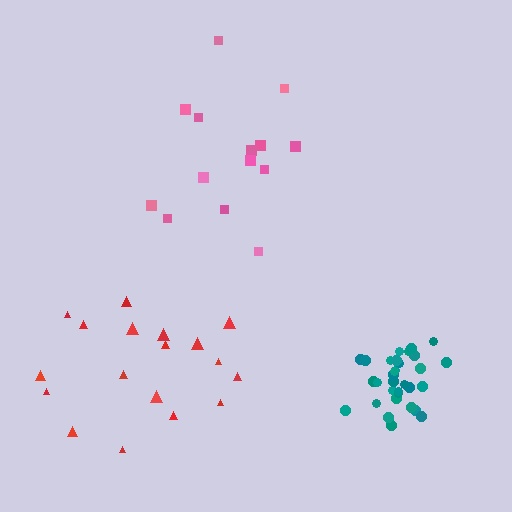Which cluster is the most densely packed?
Teal.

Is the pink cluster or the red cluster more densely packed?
Red.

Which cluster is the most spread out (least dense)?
Pink.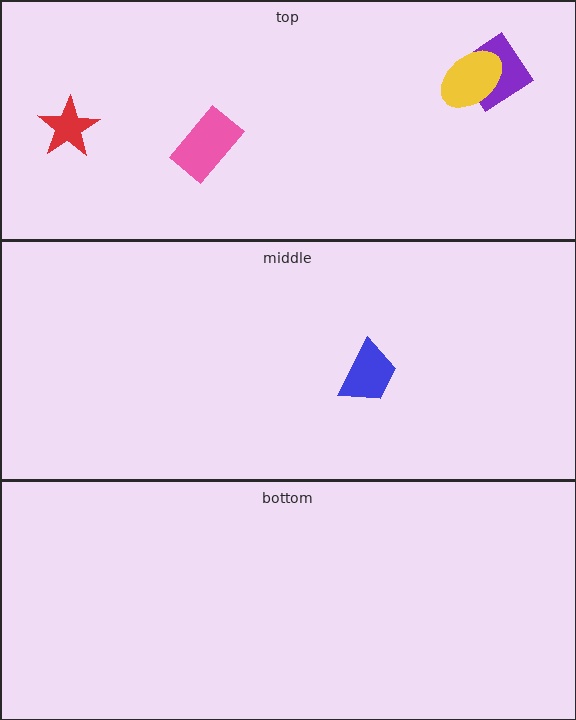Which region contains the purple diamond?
The top region.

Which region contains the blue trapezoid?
The middle region.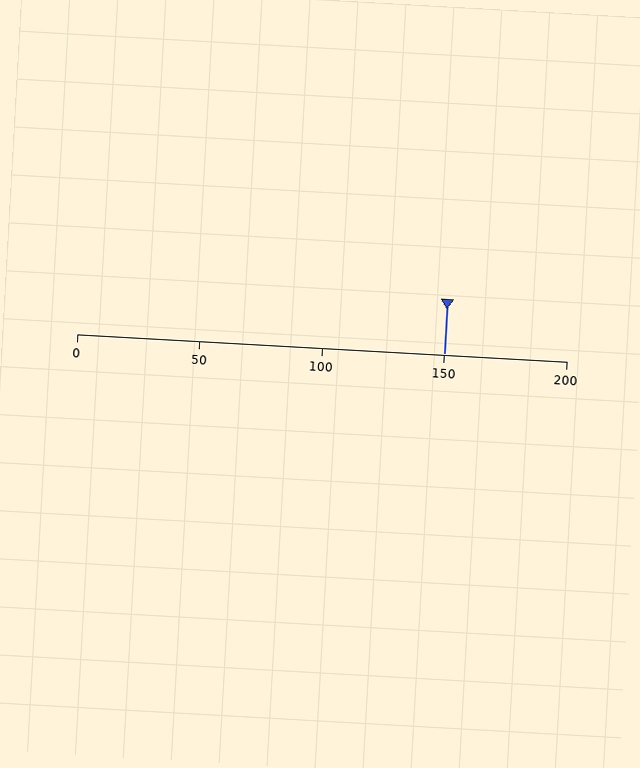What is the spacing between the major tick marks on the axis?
The major ticks are spaced 50 apart.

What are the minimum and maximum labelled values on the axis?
The axis runs from 0 to 200.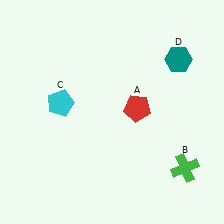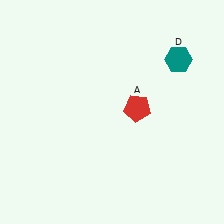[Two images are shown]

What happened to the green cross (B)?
The green cross (B) was removed in Image 2. It was in the bottom-right area of Image 1.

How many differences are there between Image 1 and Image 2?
There are 2 differences between the two images.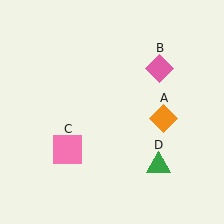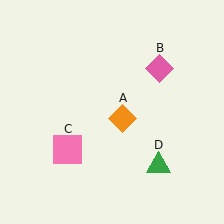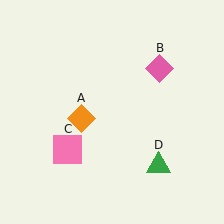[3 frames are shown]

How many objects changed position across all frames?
1 object changed position: orange diamond (object A).